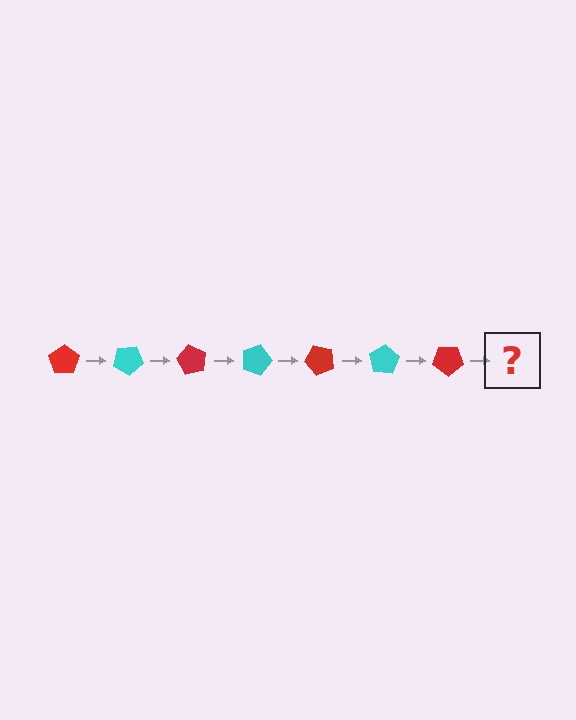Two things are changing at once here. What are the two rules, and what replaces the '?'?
The two rules are that it rotates 30 degrees each step and the color cycles through red and cyan. The '?' should be a cyan pentagon, rotated 210 degrees from the start.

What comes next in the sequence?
The next element should be a cyan pentagon, rotated 210 degrees from the start.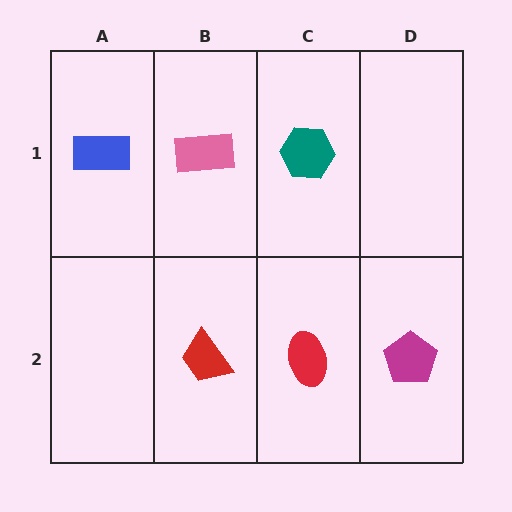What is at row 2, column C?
A red ellipse.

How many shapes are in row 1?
3 shapes.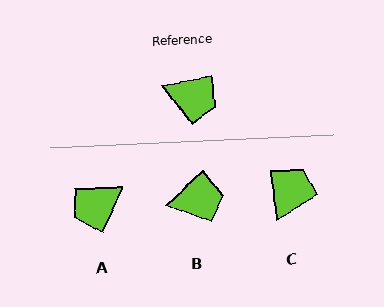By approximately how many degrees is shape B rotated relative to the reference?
Approximately 33 degrees counter-clockwise.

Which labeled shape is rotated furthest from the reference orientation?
A, about 125 degrees away.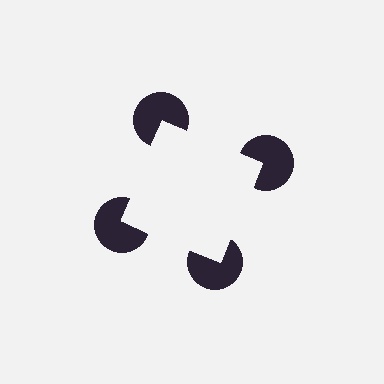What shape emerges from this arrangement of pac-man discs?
An illusory square — its edges are inferred from the aligned wedge cuts in the pac-man discs, not physically drawn.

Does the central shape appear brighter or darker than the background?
It typically appears slightly brighter than the background, even though no actual brightness change is drawn.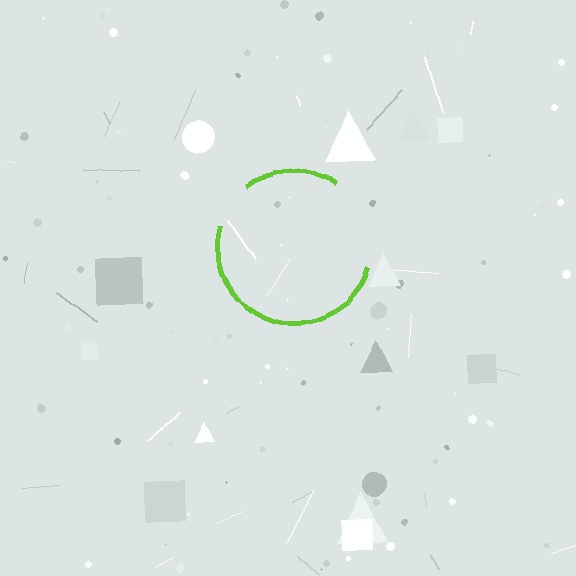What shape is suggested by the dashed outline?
The dashed outline suggests a circle.